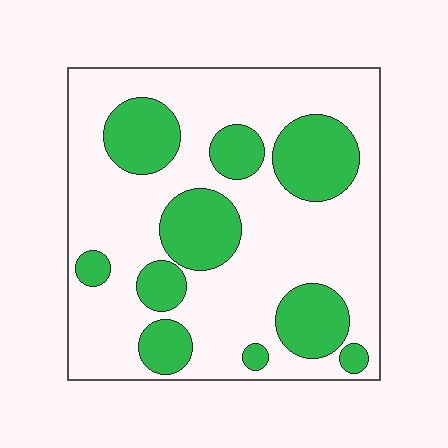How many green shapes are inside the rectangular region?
10.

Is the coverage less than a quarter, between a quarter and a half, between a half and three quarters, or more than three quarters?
Between a quarter and a half.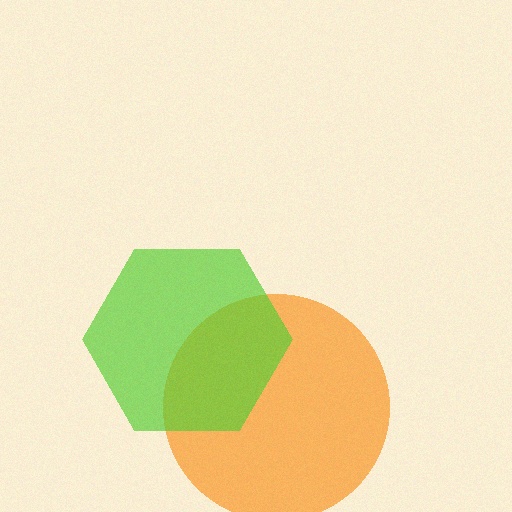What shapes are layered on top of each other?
The layered shapes are: an orange circle, a lime hexagon.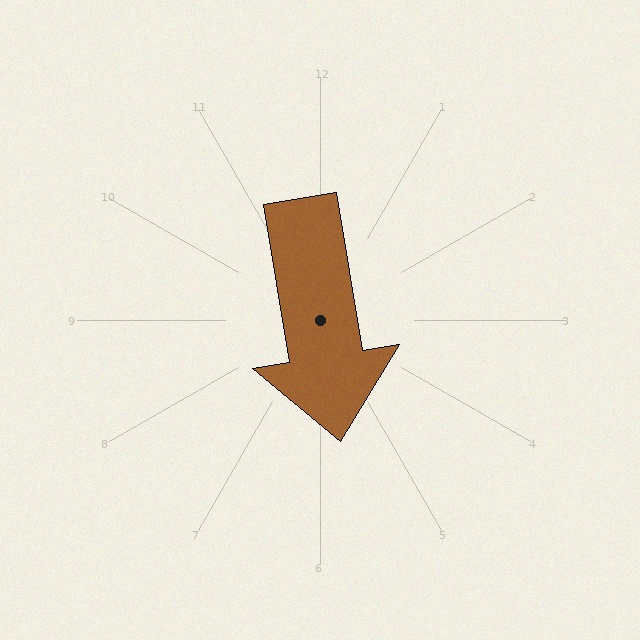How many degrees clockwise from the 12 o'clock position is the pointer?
Approximately 171 degrees.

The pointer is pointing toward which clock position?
Roughly 6 o'clock.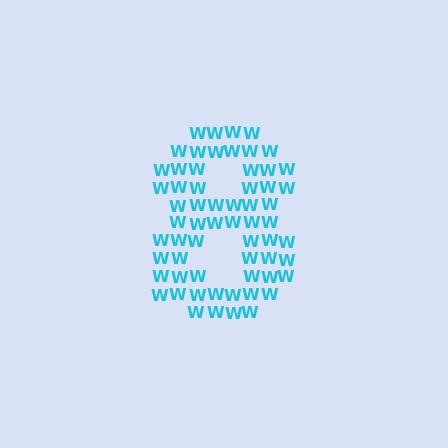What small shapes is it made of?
It is made of small letter W's.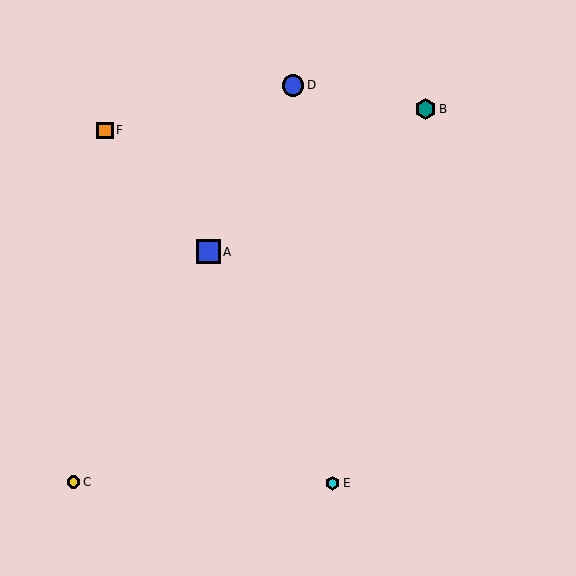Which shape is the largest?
The blue square (labeled A) is the largest.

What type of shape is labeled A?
Shape A is a blue square.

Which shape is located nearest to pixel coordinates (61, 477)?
The yellow circle (labeled C) at (73, 482) is nearest to that location.